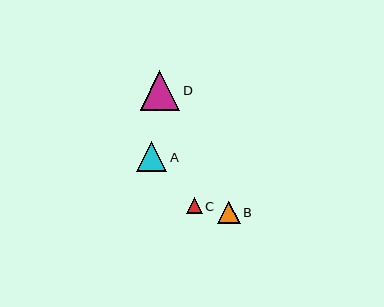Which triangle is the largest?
Triangle D is the largest with a size of approximately 40 pixels.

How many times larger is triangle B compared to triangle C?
Triangle B is approximately 1.4 times the size of triangle C.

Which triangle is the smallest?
Triangle C is the smallest with a size of approximately 16 pixels.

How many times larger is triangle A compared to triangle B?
Triangle A is approximately 1.4 times the size of triangle B.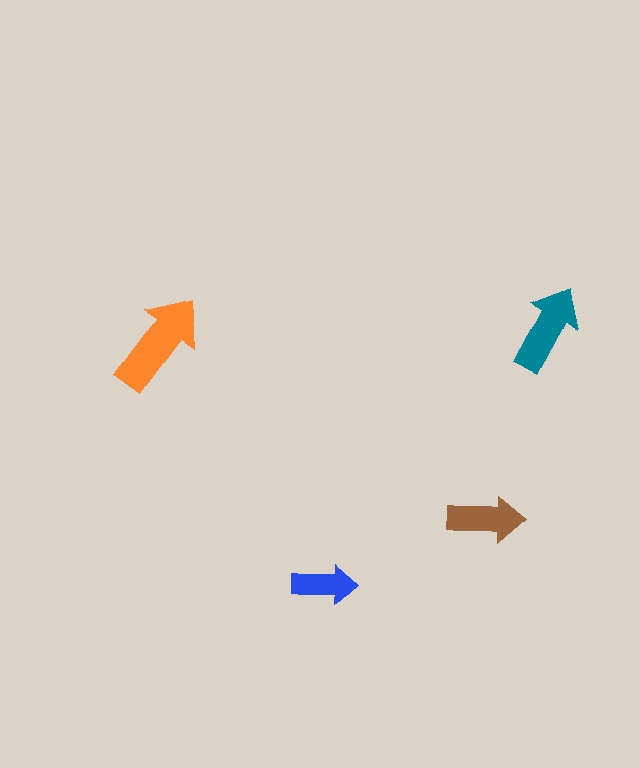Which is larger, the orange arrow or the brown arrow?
The orange one.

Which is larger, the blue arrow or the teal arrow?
The teal one.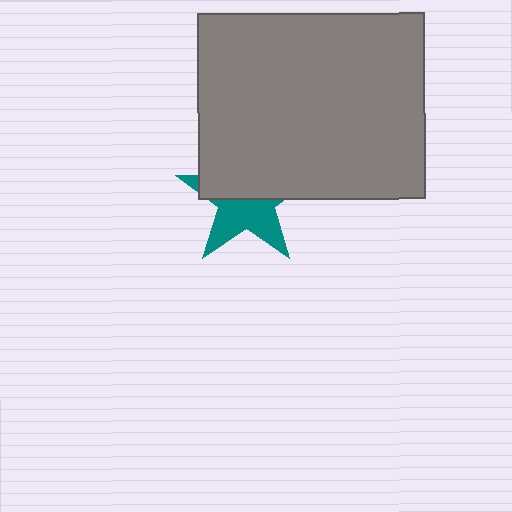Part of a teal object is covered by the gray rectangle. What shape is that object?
It is a star.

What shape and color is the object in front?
The object in front is a gray rectangle.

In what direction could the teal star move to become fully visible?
The teal star could move down. That would shift it out from behind the gray rectangle entirely.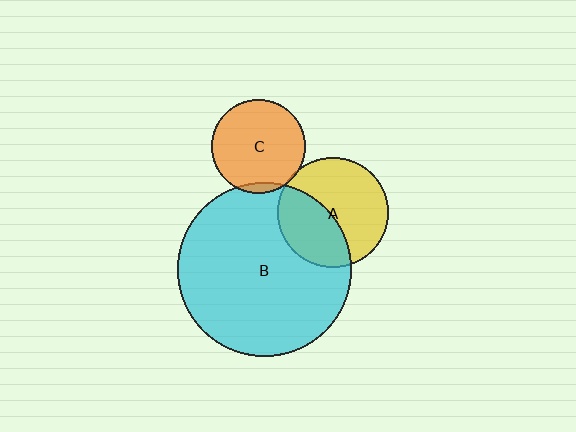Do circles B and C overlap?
Yes.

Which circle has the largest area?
Circle B (cyan).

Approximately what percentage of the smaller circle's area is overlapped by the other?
Approximately 5%.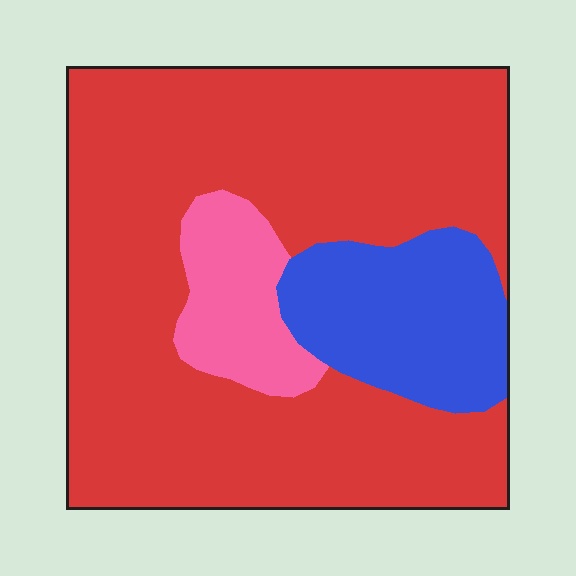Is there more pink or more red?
Red.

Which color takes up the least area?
Pink, at roughly 10%.